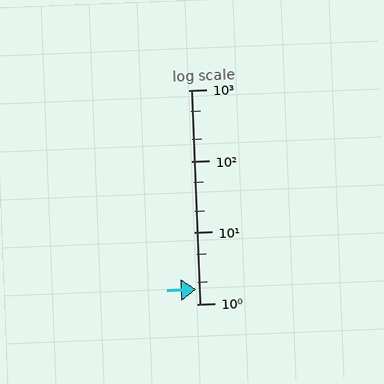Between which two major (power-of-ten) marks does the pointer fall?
The pointer is between 1 and 10.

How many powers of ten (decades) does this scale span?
The scale spans 3 decades, from 1 to 1000.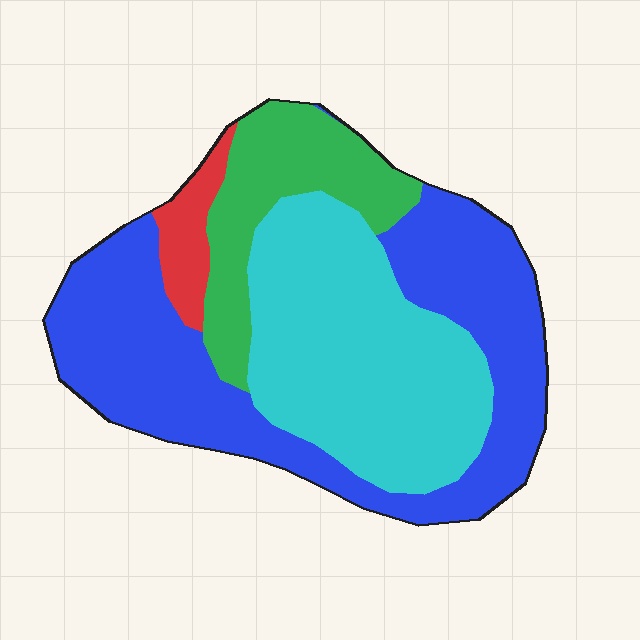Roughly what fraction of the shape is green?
Green takes up less than a quarter of the shape.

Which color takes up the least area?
Red, at roughly 5%.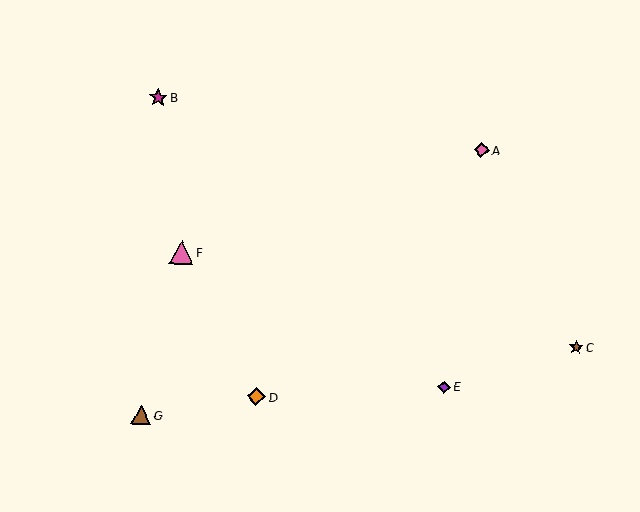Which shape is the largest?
The pink triangle (labeled F) is the largest.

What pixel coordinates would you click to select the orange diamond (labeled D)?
Click at (256, 396) to select the orange diamond D.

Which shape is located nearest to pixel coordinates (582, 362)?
The brown star (labeled C) at (576, 347) is nearest to that location.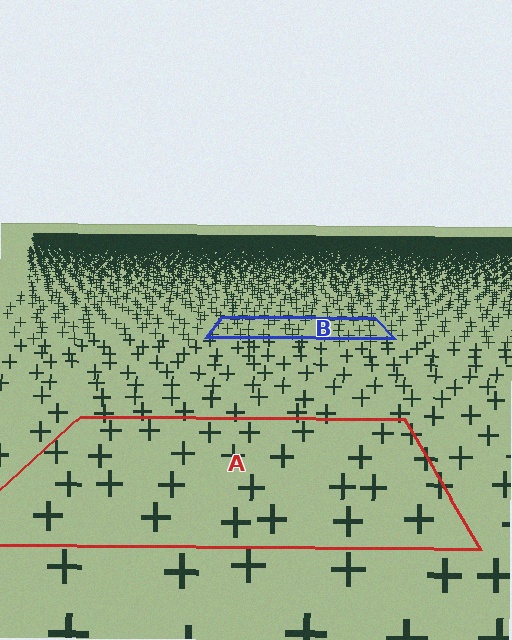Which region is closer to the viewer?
Region A is closer. The texture elements there are larger and more spread out.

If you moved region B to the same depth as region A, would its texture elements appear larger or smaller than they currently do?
They would appear larger. At a closer depth, the same texture elements are projected at a bigger on-screen size.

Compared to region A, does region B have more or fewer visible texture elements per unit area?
Region B has more texture elements per unit area — they are packed more densely because it is farther away.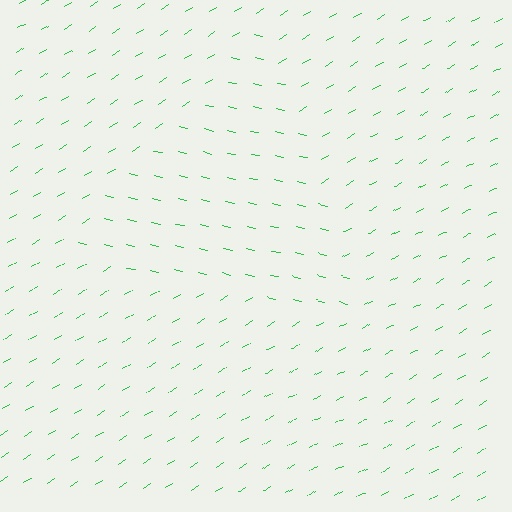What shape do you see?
I see a triangle.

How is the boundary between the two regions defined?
The boundary is defined purely by a change in line orientation (approximately 45 degrees difference). All lines are the same color and thickness.